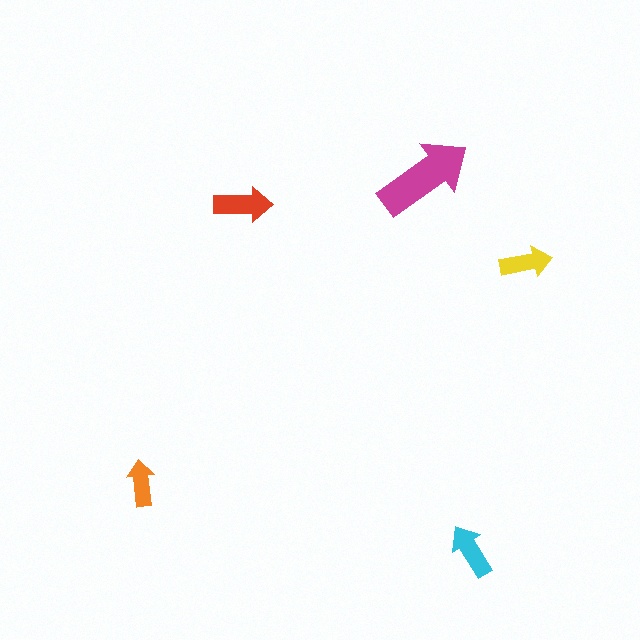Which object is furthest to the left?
The orange arrow is leftmost.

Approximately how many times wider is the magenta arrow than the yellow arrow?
About 2 times wider.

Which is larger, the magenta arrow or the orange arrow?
The magenta one.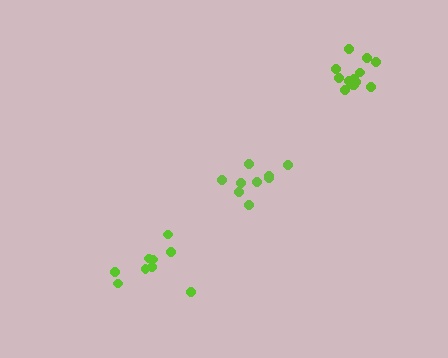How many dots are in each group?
Group 1: 9 dots, Group 2: 9 dots, Group 3: 14 dots (32 total).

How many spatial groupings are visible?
There are 3 spatial groupings.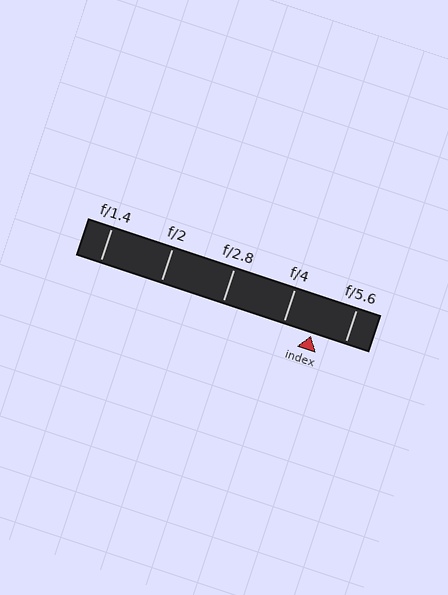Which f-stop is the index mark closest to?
The index mark is closest to f/4.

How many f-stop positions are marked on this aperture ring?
There are 5 f-stop positions marked.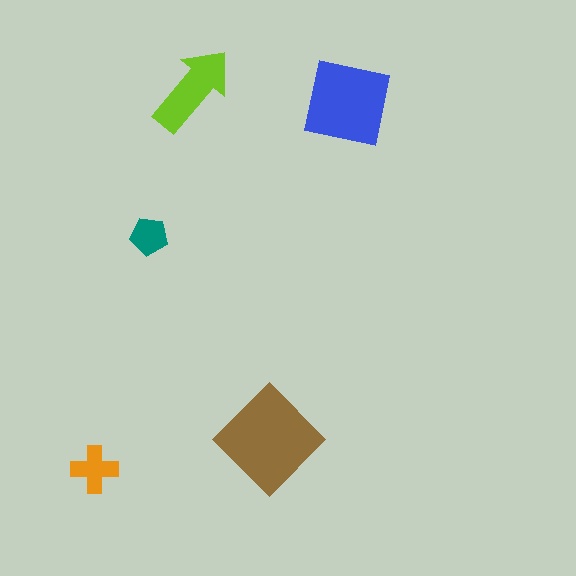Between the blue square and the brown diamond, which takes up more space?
The brown diamond.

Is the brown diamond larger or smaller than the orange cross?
Larger.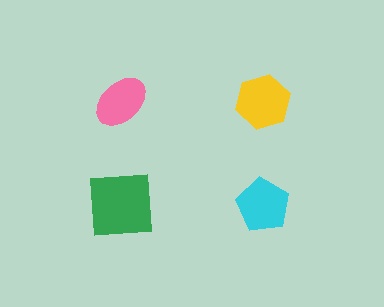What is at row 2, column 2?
A cyan pentagon.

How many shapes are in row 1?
2 shapes.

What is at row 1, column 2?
A yellow hexagon.